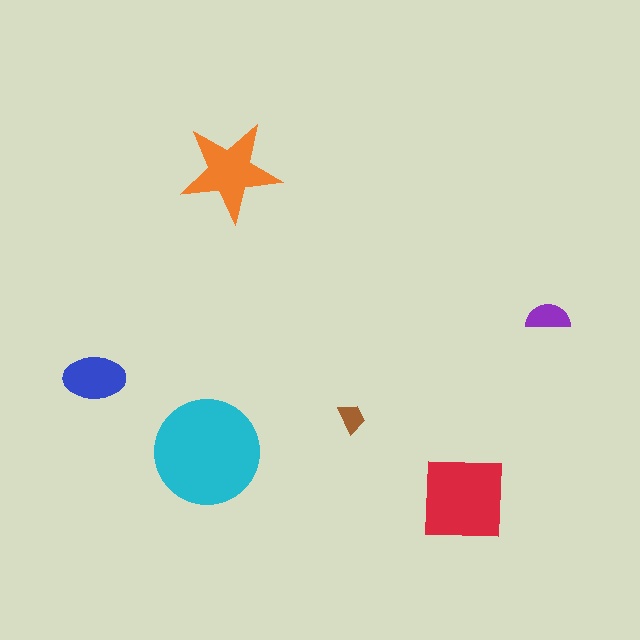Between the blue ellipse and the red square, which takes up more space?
The red square.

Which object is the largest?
The cyan circle.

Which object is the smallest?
The brown trapezoid.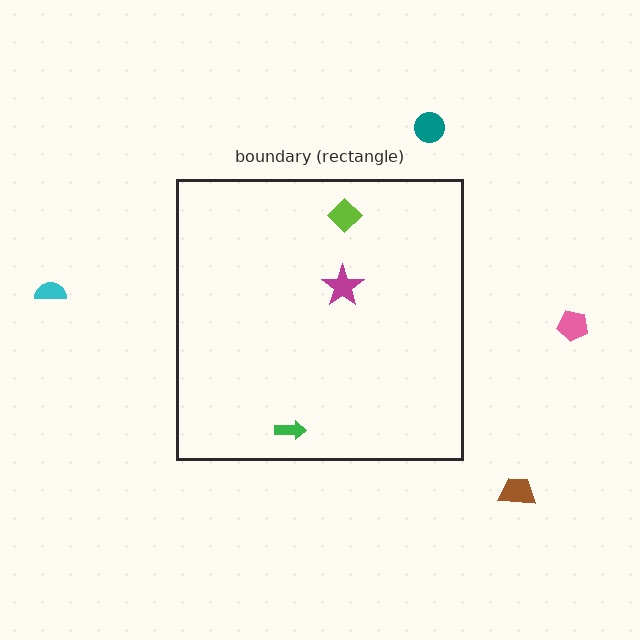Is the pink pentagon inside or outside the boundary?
Outside.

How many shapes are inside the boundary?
3 inside, 4 outside.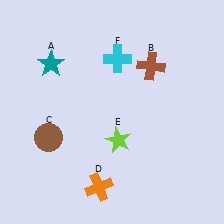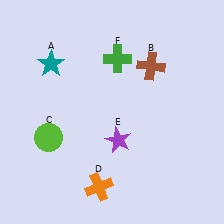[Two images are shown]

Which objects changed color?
C changed from brown to lime. E changed from lime to purple. F changed from cyan to green.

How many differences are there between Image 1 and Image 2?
There are 3 differences between the two images.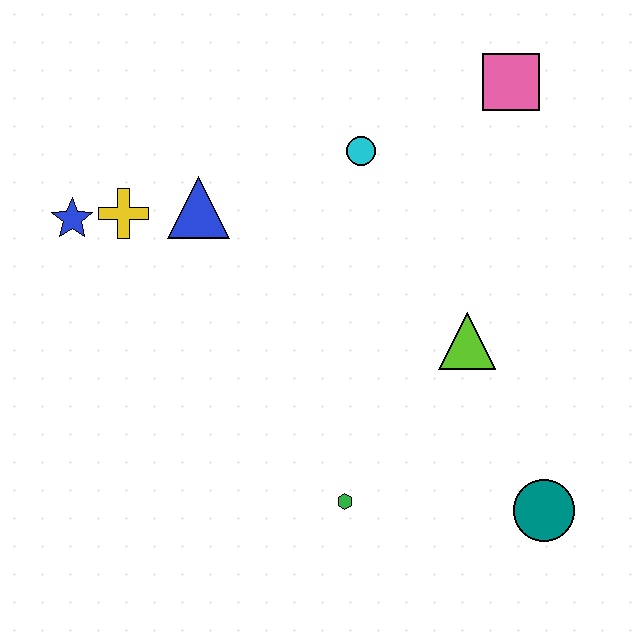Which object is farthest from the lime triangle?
The blue star is farthest from the lime triangle.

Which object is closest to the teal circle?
The lime triangle is closest to the teal circle.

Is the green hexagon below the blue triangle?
Yes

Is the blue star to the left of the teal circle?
Yes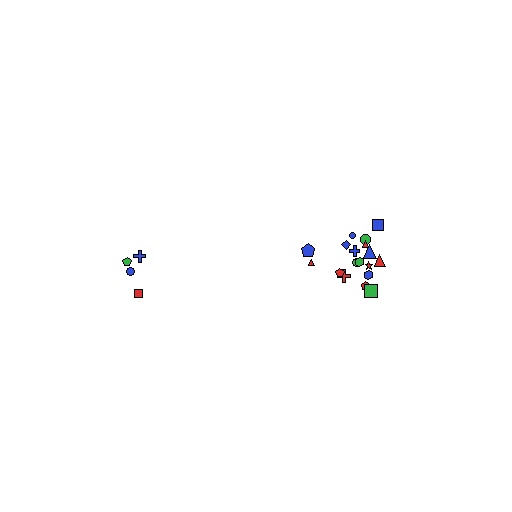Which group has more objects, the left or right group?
The right group.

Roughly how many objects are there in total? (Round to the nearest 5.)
Roughly 20 objects in total.